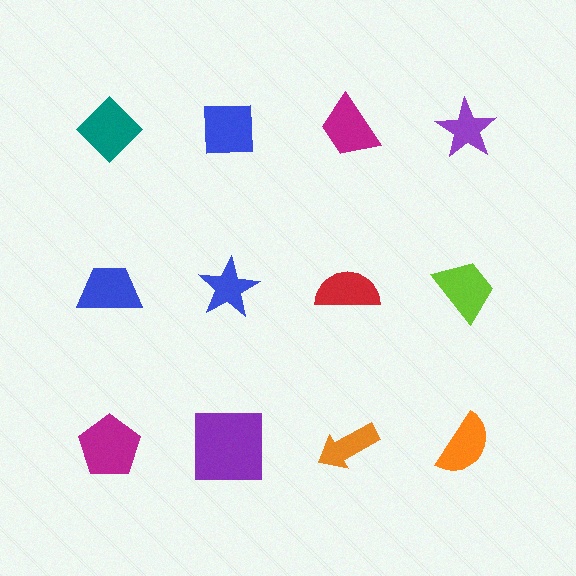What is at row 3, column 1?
A magenta pentagon.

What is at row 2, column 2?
A blue star.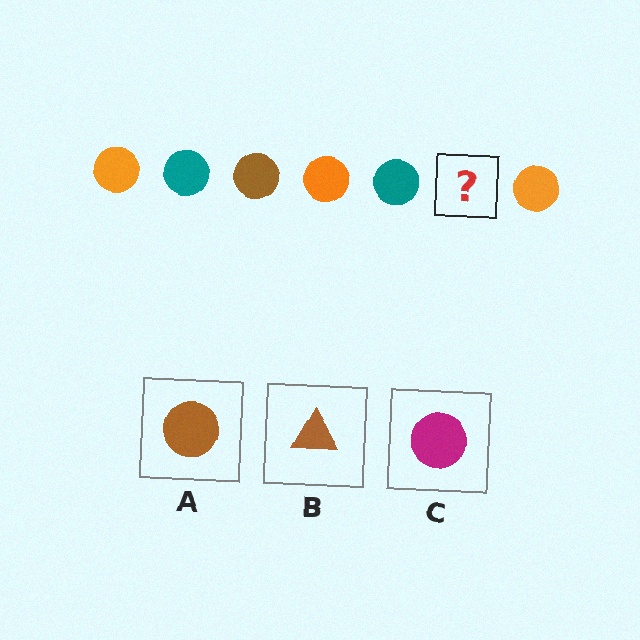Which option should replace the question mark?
Option A.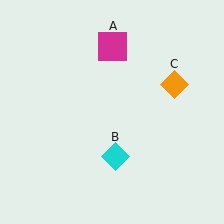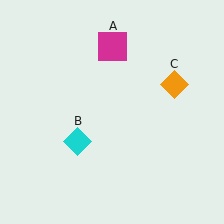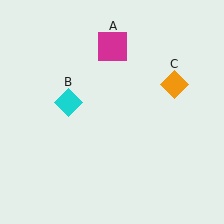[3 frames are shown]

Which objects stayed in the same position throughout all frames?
Magenta square (object A) and orange diamond (object C) remained stationary.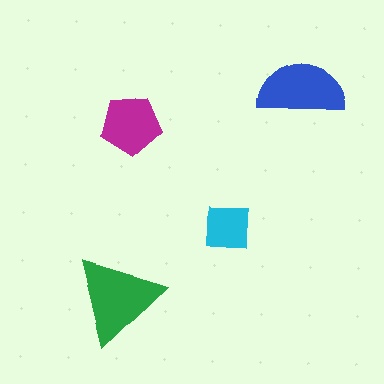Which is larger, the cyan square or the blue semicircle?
The blue semicircle.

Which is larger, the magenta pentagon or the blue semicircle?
The blue semicircle.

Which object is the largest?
The green triangle.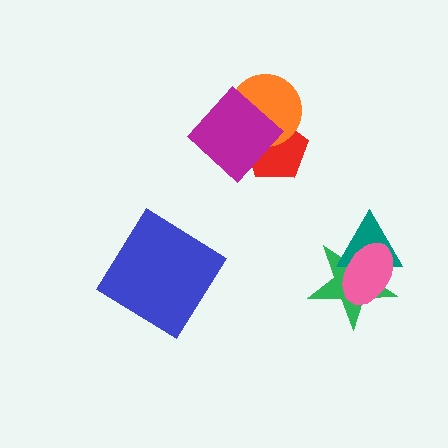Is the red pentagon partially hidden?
Yes, it is partially covered by another shape.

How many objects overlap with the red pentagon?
2 objects overlap with the red pentagon.